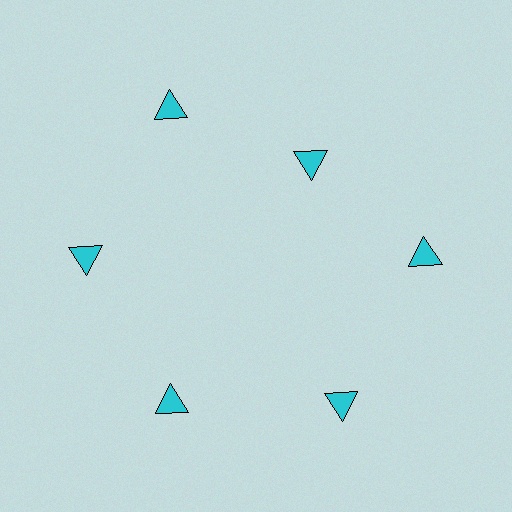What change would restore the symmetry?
The symmetry would be restored by moving it outward, back onto the ring so that all 6 triangles sit at equal angles and equal distance from the center.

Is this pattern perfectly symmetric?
No. The 6 cyan triangles are arranged in a ring, but one element near the 1 o'clock position is pulled inward toward the center, breaking the 6-fold rotational symmetry.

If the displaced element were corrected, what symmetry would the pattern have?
It would have 6-fold rotational symmetry — the pattern would map onto itself every 60 degrees.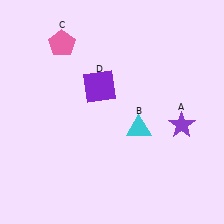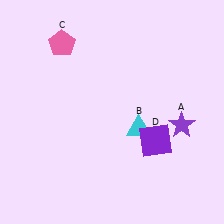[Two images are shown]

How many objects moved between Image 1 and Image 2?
1 object moved between the two images.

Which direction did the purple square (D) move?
The purple square (D) moved right.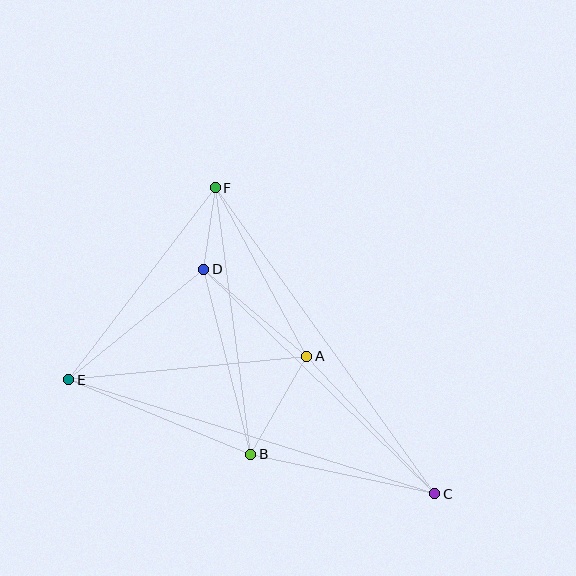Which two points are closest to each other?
Points D and F are closest to each other.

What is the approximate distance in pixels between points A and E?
The distance between A and E is approximately 239 pixels.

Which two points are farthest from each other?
Points C and E are farthest from each other.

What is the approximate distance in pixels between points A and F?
The distance between A and F is approximately 192 pixels.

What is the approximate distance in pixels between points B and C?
The distance between B and C is approximately 188 pixels.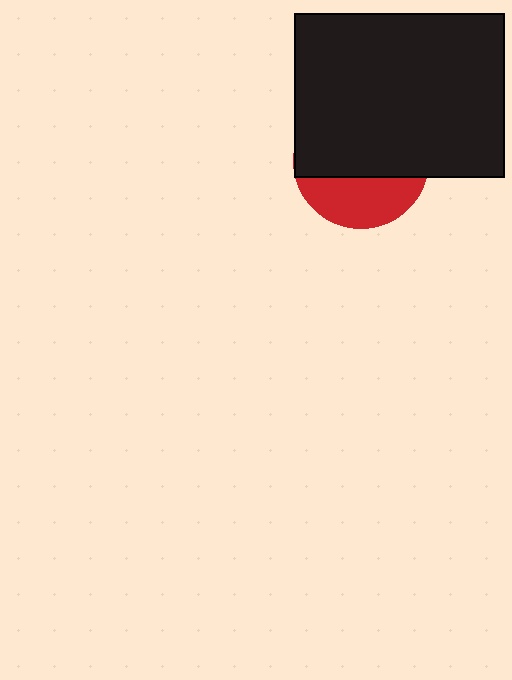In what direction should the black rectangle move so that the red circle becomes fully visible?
The black rectangle should move up. That is the shortest direction to clear the overlap and leave the red circle fully visible.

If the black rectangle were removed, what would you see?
You would see the complete red circle.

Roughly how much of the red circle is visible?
A small part of it is visible (roughly 35%).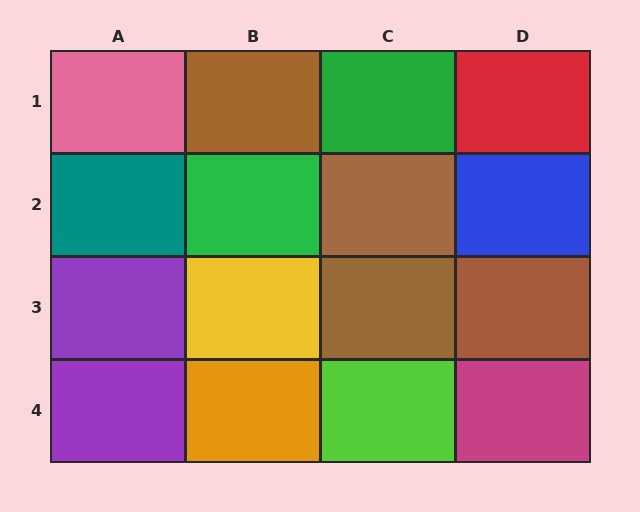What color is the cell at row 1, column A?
Pink.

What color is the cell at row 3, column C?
Brown.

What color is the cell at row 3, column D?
Brown.